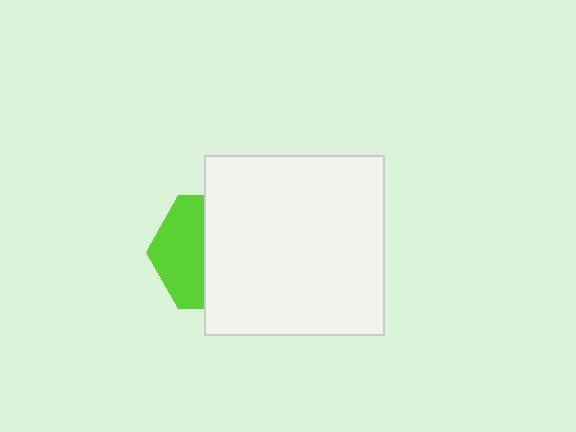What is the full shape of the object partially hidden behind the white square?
The partially hidden object is a lime hexagon.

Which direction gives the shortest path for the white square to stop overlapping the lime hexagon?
Moving right gives the shortest separation.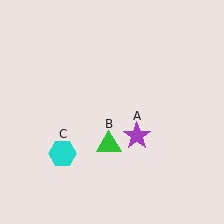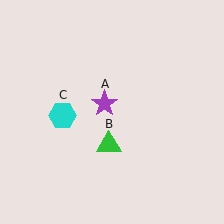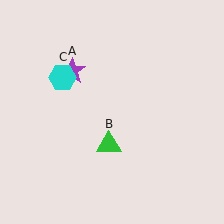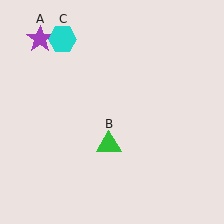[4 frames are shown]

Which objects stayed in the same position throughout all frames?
Green triangle (object B) remained stationary.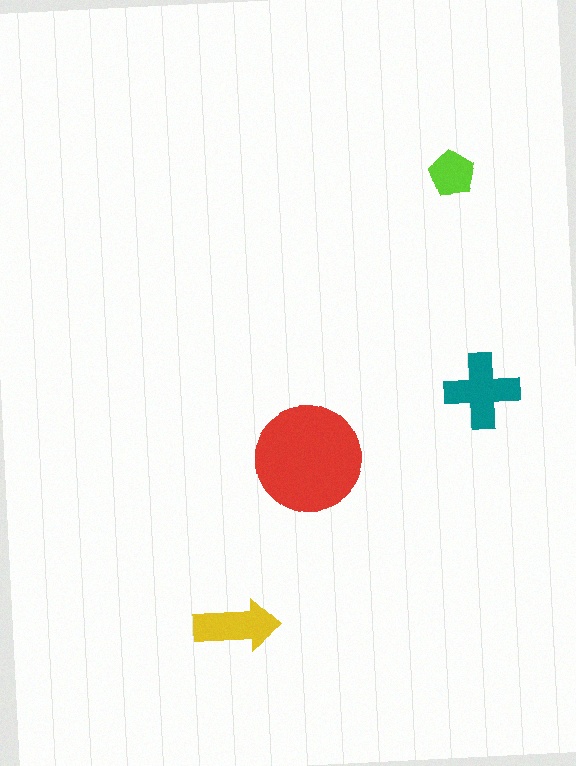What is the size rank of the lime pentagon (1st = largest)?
4th.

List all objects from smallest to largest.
The lime pentagon, the yellow arrow, the teal cross, the red circle.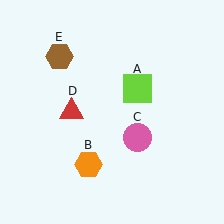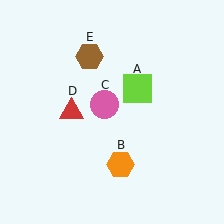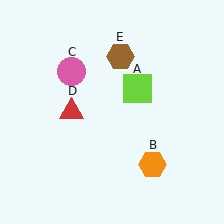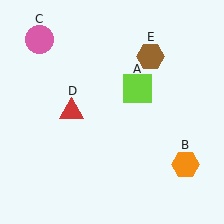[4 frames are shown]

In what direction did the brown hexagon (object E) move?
The brown hexagon (object E) moved right.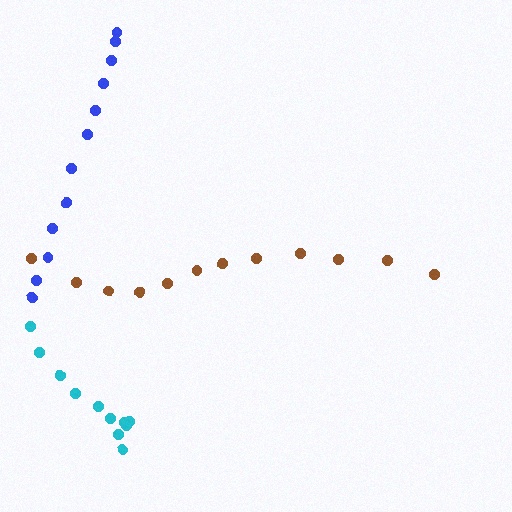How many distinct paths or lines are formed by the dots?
There are 3 distinct paths.